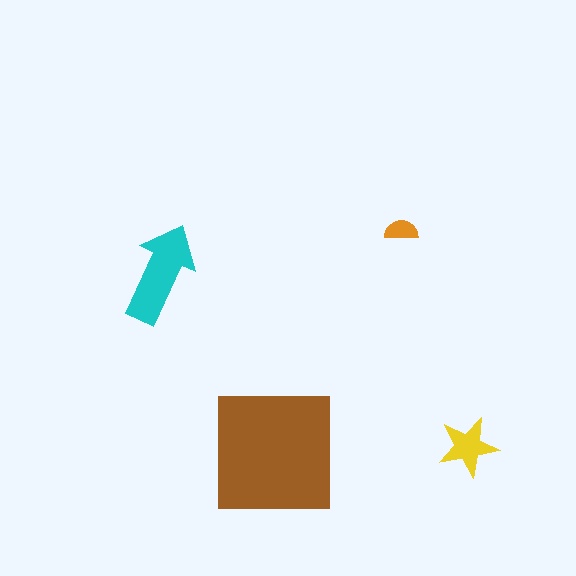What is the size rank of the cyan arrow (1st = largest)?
2nd.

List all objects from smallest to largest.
The orange semicircle, the yellow star, the cyan arrow, the brown square.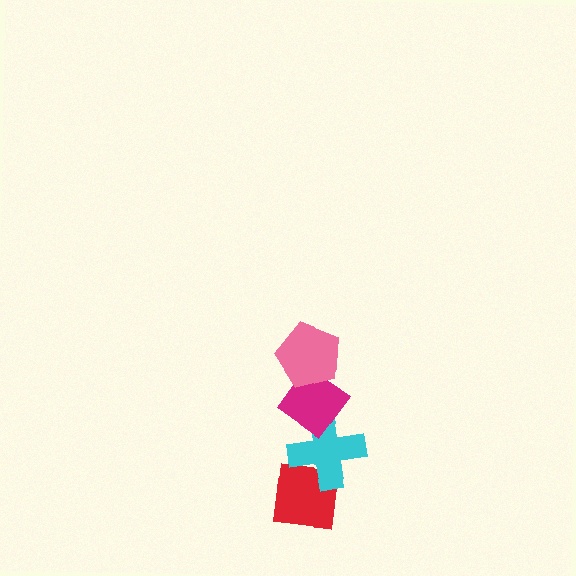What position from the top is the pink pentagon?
The pink pentagon is 1st from the top.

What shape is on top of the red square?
The cyan cross is on top of the red square.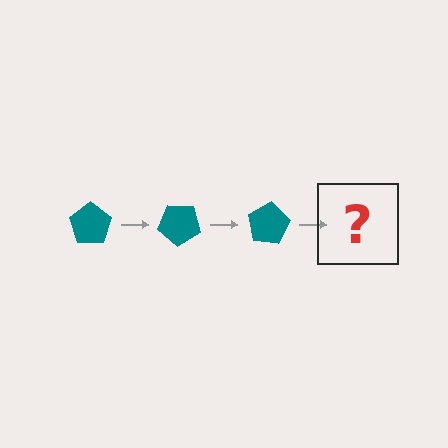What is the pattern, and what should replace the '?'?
The pattern is that the pentagon rotates 40 degrees each step. The '?' should be a teal pentagon rotated 120 degrees.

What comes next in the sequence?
The next element should be a teal pentagon rotated 120 degrees.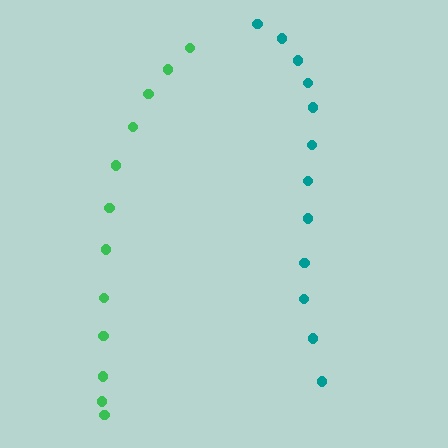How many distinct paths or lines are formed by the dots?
There are 2 distinct paths.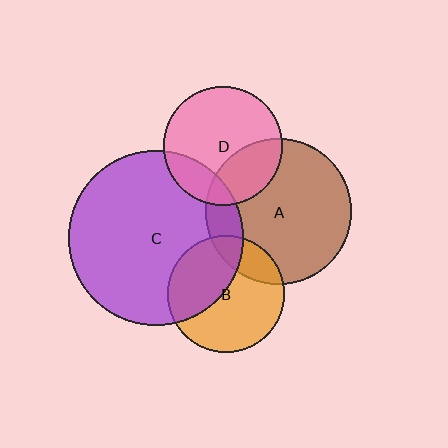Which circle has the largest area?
Circle C (purple).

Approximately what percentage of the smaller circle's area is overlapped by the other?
Approximately 30%.